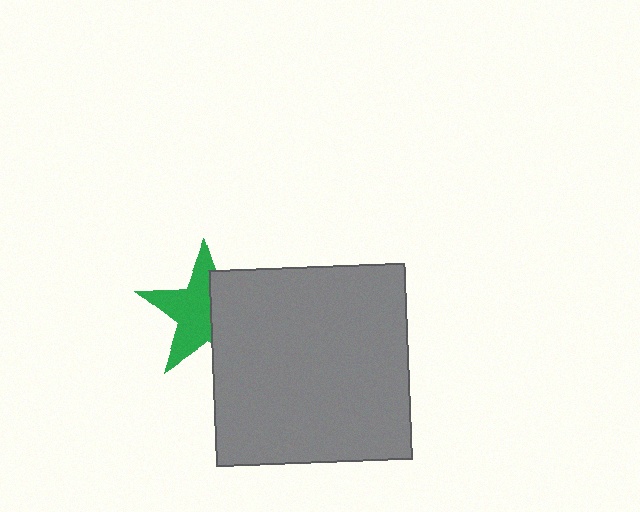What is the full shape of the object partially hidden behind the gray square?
The partially hidden object is a green star.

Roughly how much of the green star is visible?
About half of it is visible (roughly 57%).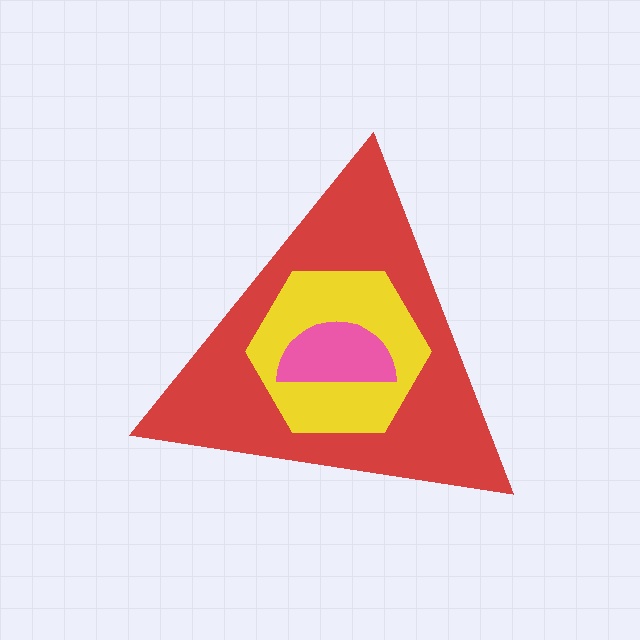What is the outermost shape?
The red triangle.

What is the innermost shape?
The pink semicircle.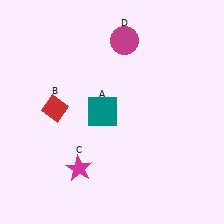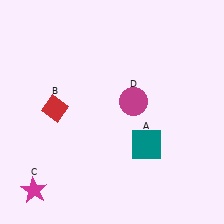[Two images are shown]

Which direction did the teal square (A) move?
The teal square (A) moved right.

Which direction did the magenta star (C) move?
The magenta star (C) moved left.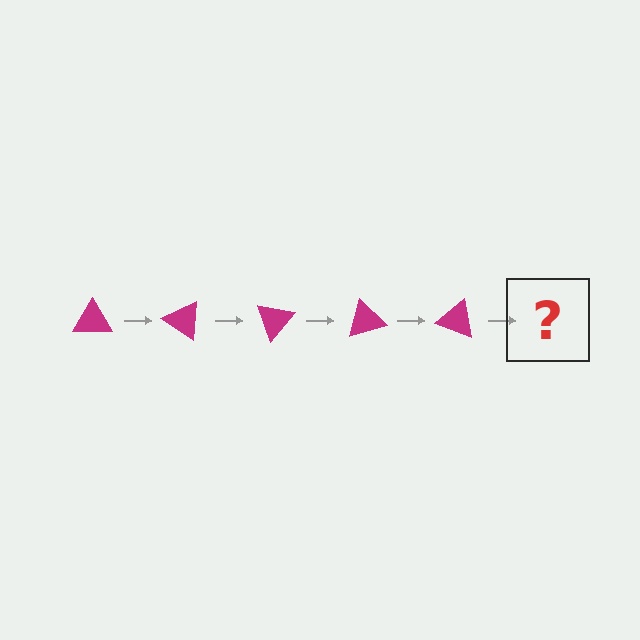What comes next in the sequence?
The next element should be a magenta triangle rotated 175 degrees.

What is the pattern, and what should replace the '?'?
The pattern is that the triangle rotates 35 degrees each step. The '?' should be a magenta triangle rotated 175 degrees.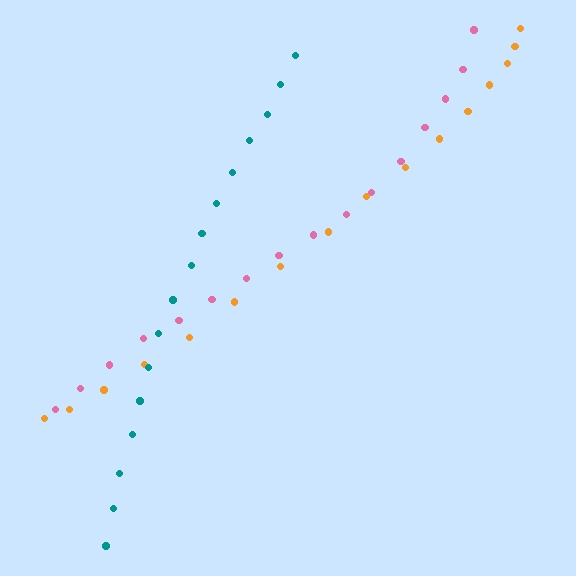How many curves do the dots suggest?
There are 3 distinct paths.